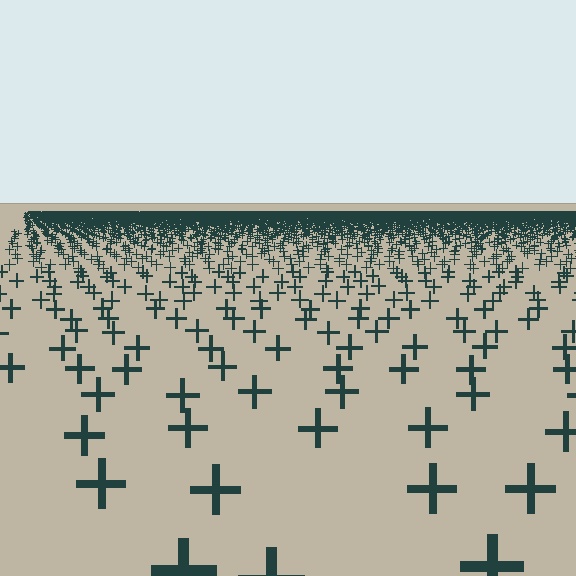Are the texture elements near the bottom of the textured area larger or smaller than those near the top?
Larger. Near the bottom, elements are closer to the viewer and appear at a bigger on-screen size.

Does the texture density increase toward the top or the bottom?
Density increases toward the top.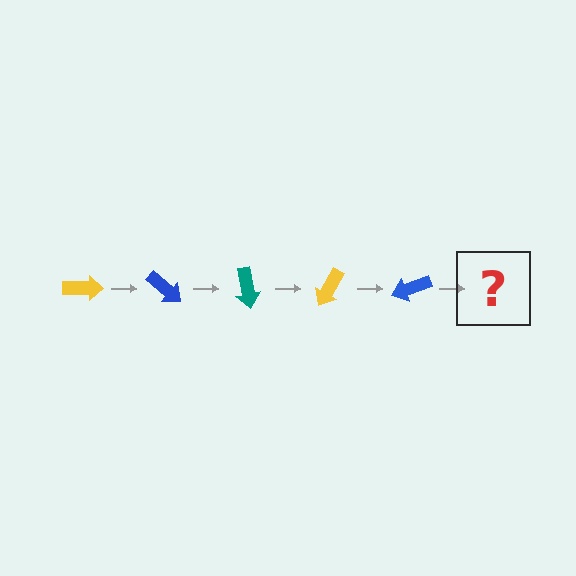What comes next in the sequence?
The next element should be a teal arrow, rotated 200 degrees from the start.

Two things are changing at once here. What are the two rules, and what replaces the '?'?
The two rules are that it rotates 40 degrees each step and the color cycles through yellow, blue, and teal. The '?' should be a teal arrow, rotated 200 degrees from the start.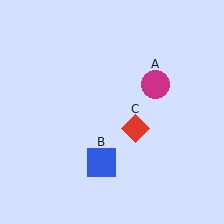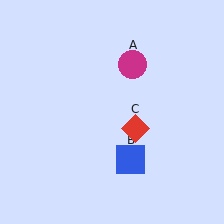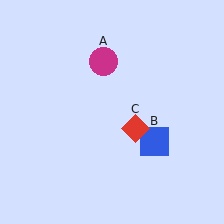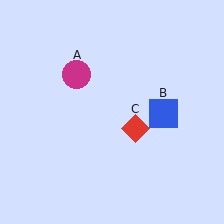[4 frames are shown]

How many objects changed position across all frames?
2 objects changed position: magenta circle (object A), blue square (object B).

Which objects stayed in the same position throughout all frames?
Red diamond (object C) remained stationary.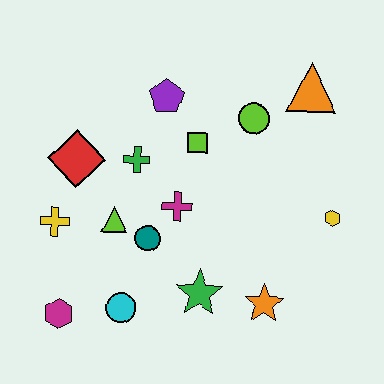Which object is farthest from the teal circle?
The orange triangle is farthest from the teal circle.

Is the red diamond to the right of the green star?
No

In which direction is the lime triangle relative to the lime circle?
The lime triangle is to the left of the lime circle.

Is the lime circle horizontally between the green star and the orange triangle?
Yes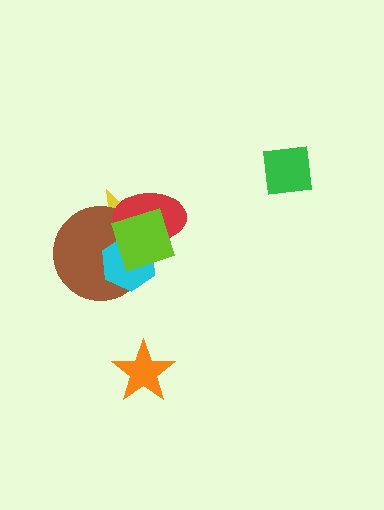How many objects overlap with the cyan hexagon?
4 objects overlap with the cyan hexagon.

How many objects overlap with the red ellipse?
4 objects overlap with the red ellipse.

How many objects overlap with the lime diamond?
4 objects overlap with the lime diamond.